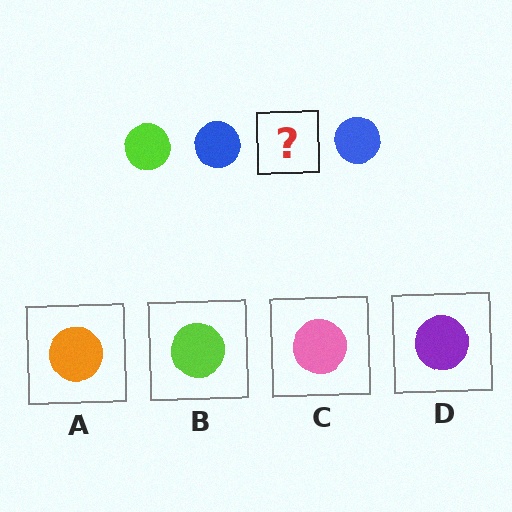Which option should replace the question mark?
Option B.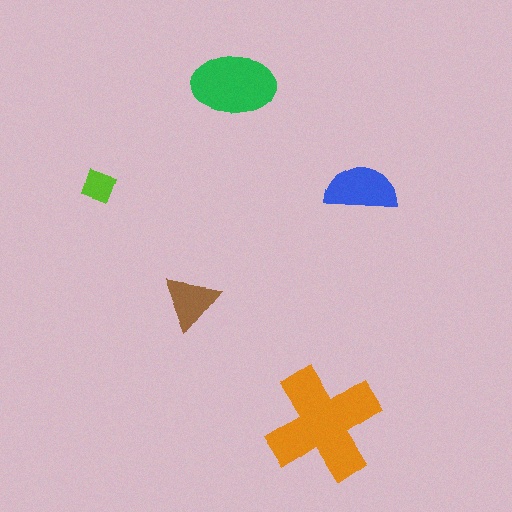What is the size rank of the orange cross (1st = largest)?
1st.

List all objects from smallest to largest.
The lime diamond, the brown triangle, the blue semicircle, the green ellipse, the orange cross.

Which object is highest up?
The green ellipse is topmost.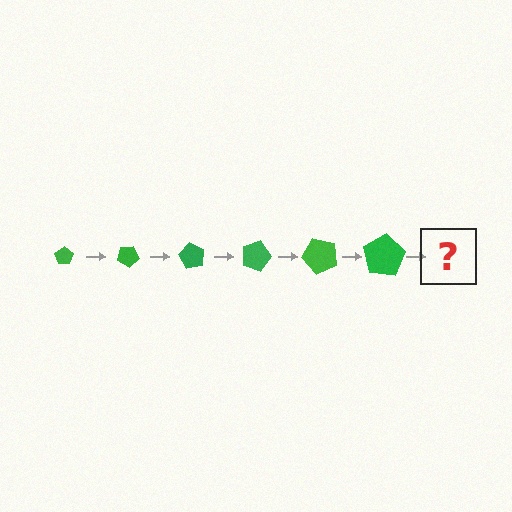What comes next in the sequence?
The next element should be a pentagon, larger than the previous one and rotated 180 degrees from the start.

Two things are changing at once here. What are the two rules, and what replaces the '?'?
The two rules are that the pentagon grows larger each step and it rotates 30 degrees each step. The '?' should be a pentagon, larger than the previous one and rotated 180 degrees from the start.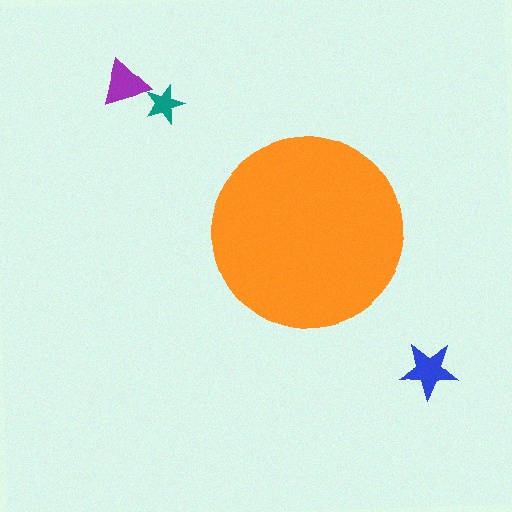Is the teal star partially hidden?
No, the teal star is fully visible.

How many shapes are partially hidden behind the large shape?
0 shapes are partially hidden.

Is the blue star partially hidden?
No, the blue star is fully visible.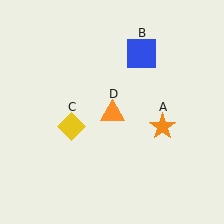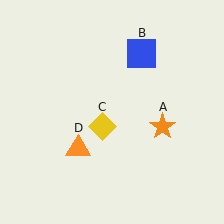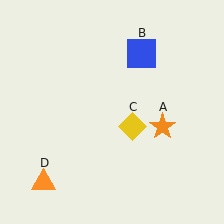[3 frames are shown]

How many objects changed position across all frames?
2 objects changed position: yellow diamond (object C), orange triangle (object D).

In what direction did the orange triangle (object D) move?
The orange triangle (object D) moved down and to the left.